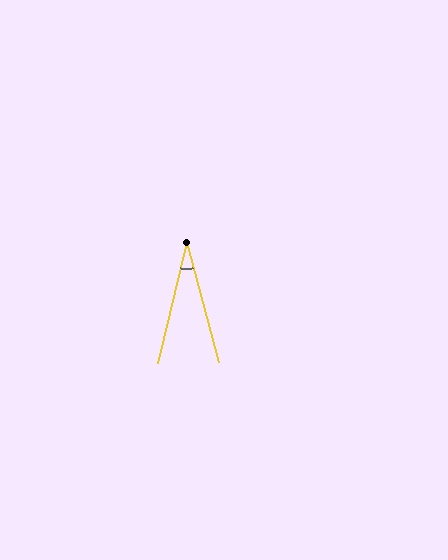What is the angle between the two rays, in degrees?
Approximately 28 degrees.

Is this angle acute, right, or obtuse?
It is acute.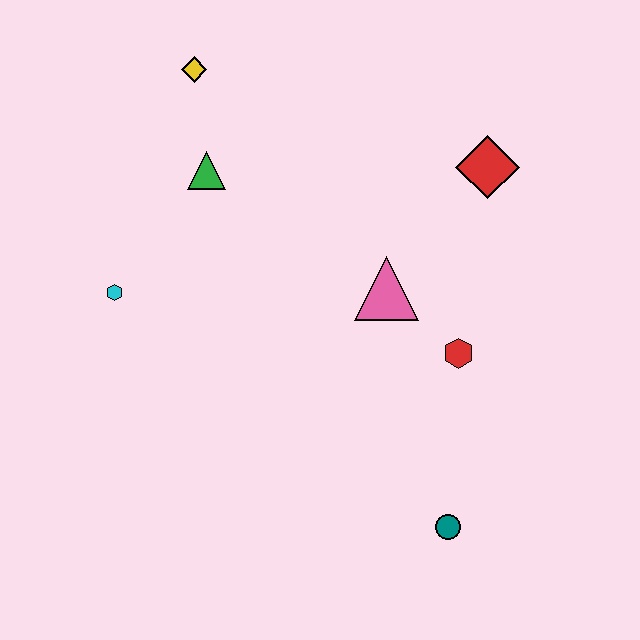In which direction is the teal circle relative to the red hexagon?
The teal circle is below the red hexagon.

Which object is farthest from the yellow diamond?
The teal circle is farthest from the yellow diamond.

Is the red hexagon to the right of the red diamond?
No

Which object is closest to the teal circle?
The red hexagon is closest to the teal circle.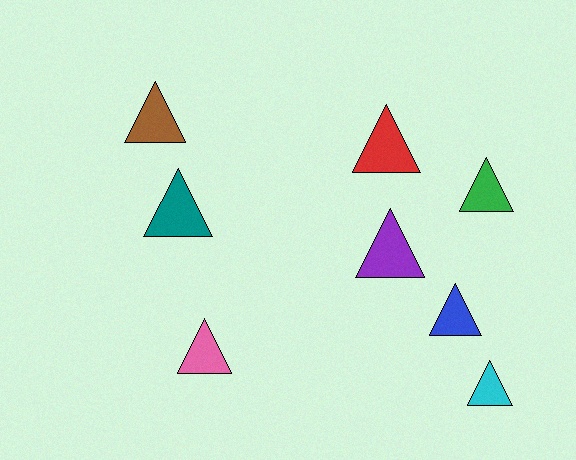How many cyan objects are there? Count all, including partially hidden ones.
There is 1 cyan object.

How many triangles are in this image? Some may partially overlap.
There are 8 triangles.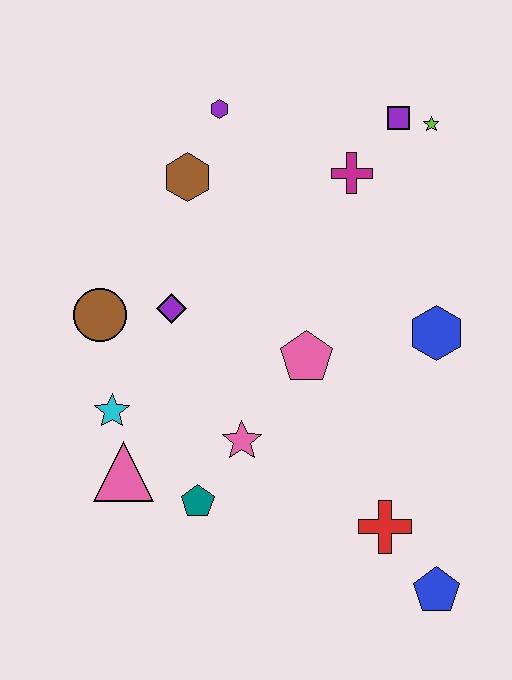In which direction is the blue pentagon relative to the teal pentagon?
The blue pentagon is to the right of the teal pentagon.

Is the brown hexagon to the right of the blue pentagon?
No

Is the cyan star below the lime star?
Yes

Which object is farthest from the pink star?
The lime star is farthest from the pink star.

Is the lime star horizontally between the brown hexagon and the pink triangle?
No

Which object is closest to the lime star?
The purple square is closest to the lime star.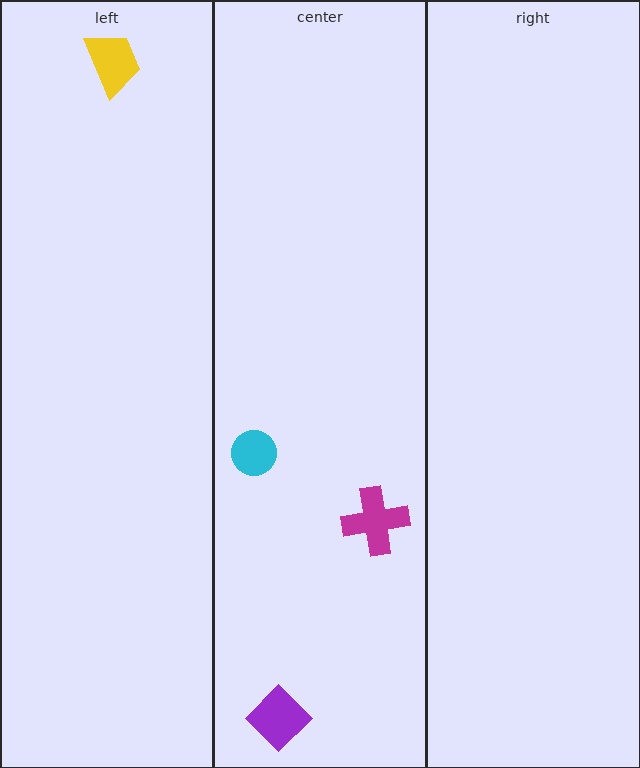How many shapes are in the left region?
1.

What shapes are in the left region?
The yellow trapezoid.